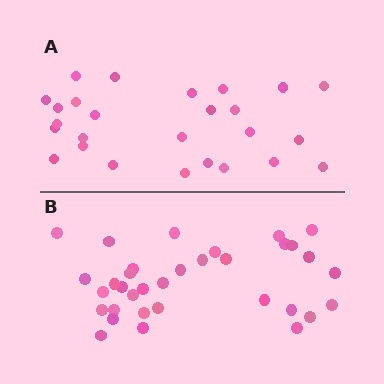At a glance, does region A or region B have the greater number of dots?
Region B (the bottom region) has more dots.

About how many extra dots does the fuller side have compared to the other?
Region B has roughly 8 or so more dots than region A.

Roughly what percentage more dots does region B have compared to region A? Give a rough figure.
About 30% more.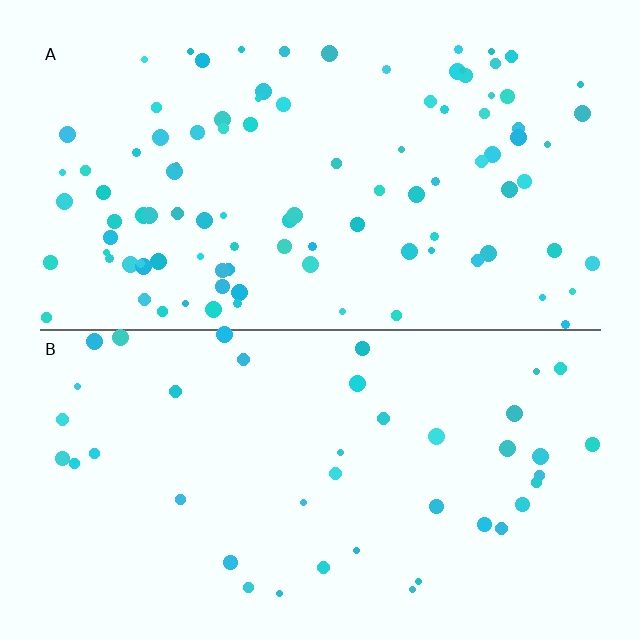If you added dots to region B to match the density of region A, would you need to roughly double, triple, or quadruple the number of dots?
Approximately double.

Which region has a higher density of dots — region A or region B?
A (the top).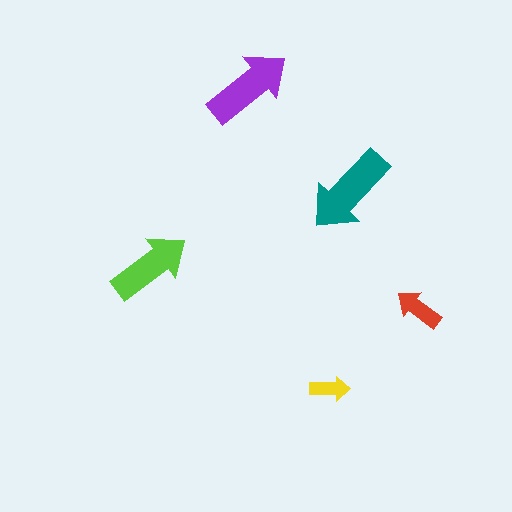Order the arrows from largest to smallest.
the teal one, the purple one, the lime one, the red one, the yellow one.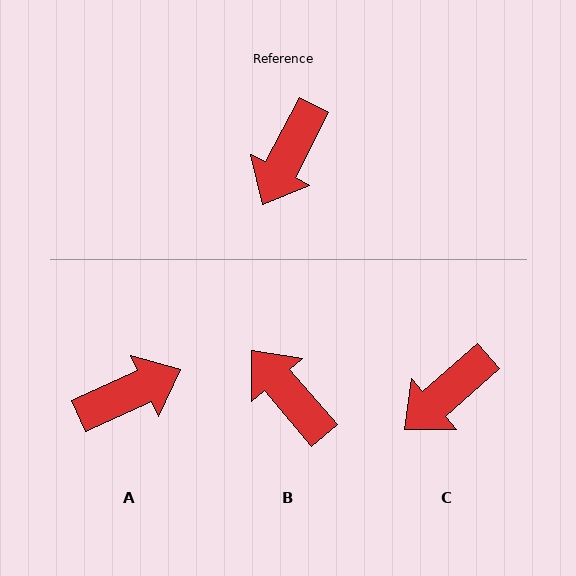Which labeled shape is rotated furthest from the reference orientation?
A, about 142 degrees away.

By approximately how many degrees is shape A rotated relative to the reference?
Approximately 142 degrees counter-clockwise.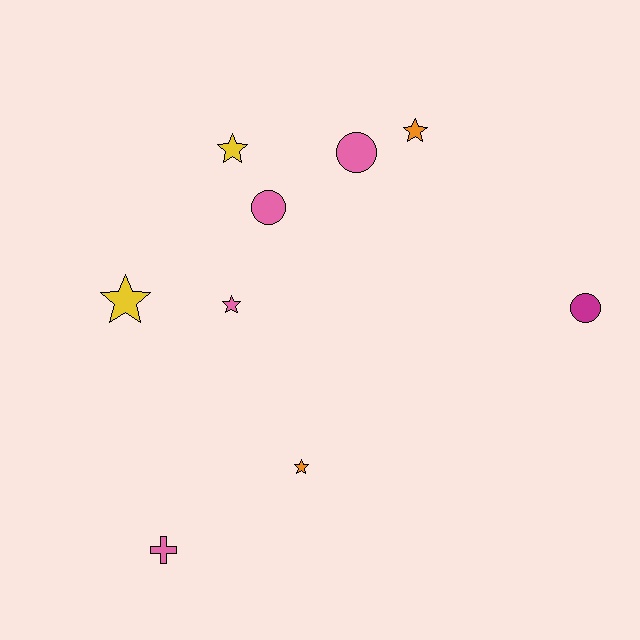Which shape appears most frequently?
Star, with 5 objects.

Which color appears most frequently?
Pink, with 4 objects.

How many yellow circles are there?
There are no yellow circles.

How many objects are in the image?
There are 9 objects.